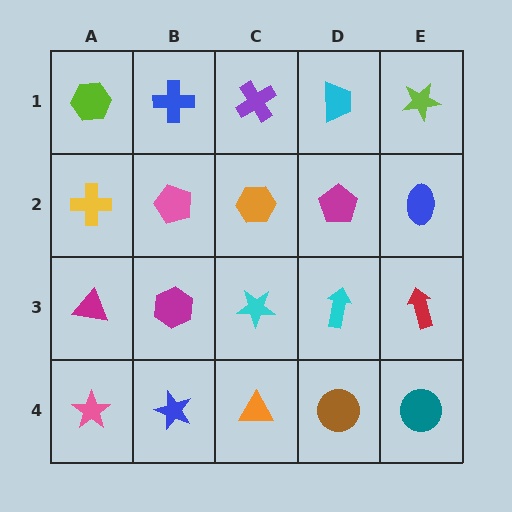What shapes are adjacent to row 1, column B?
A pink pentagon (row 2, column B), a lime hexagon (row 1, column A), a purple cross (row 1, column C).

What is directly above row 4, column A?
A magenta triangle.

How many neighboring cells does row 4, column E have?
2.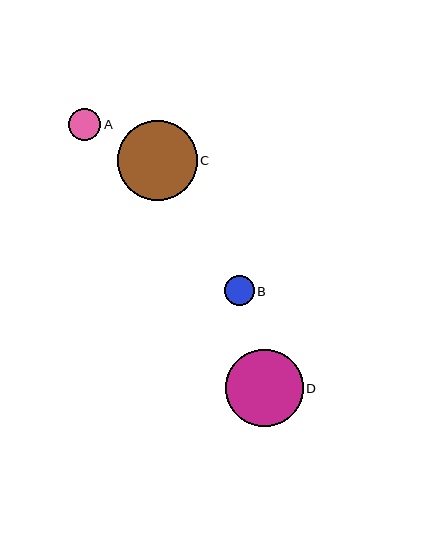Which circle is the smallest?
Circle B is the smallest with a size of approximately 30 pixels.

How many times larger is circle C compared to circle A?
Circle C is approximately 2.5 times the size of circle A.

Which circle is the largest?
Circle C is the largest with a size of approximately 80 pixels.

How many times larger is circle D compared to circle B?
Circle D is approximately 2.6 times the size of circle B.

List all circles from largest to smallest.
From largest to smallest: C, D, A, B.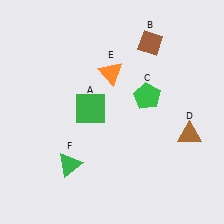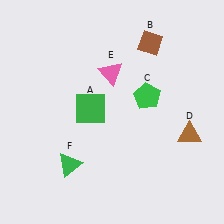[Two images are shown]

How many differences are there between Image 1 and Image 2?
There is 1 difference between the two images.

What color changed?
The triangle (E) changed from orange in Image 1 to pink in Image 2.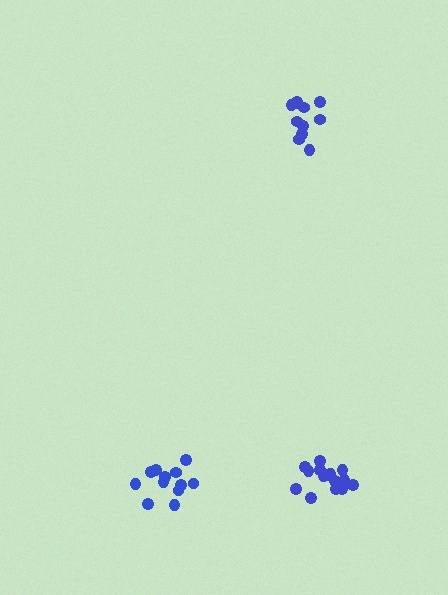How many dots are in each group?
Group 1: 11 dots, Group 2: 16 dots, Group 3: 12 dots (39 total).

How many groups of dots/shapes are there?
There are 3 groups.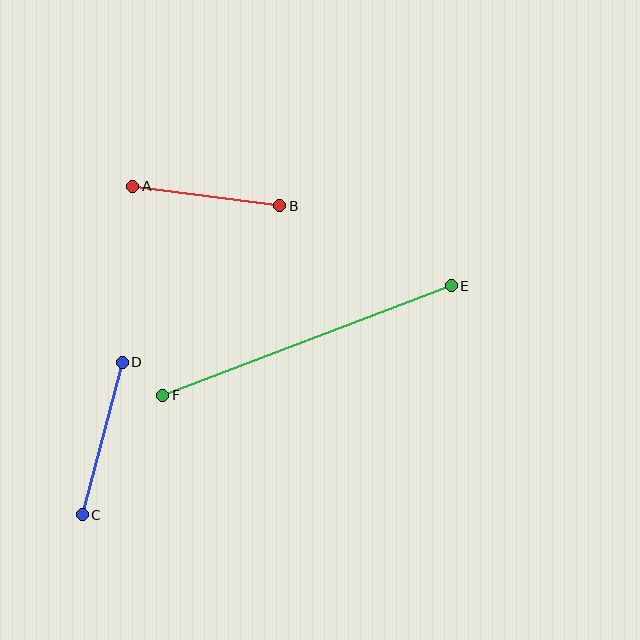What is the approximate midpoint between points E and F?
The midpoint is at approximately (307, 341) pixels.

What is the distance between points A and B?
The distance is approximately 148 pixels.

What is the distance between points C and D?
The distance is approximately 157 pixels.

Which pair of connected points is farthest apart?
Points E and F are farthest apart.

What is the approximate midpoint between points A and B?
The midpoint is at approximately (206, 196) pixels.